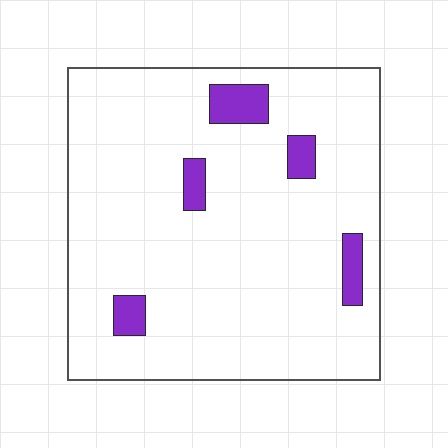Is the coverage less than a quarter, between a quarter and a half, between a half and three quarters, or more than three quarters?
Less than a quarter.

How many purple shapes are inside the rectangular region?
5.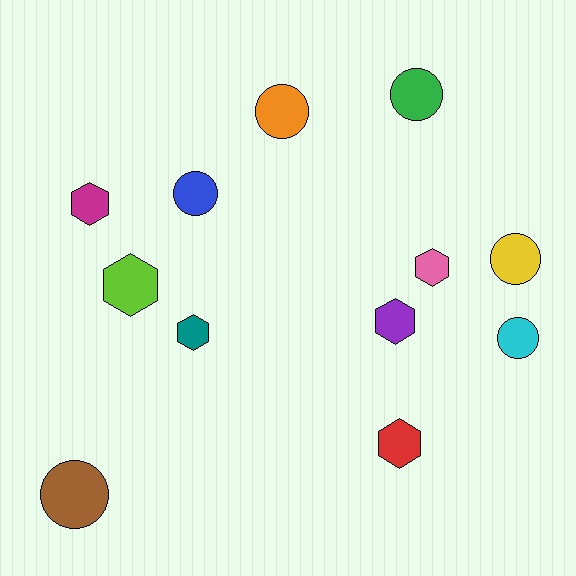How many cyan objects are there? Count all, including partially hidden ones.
There is 1 cyan object.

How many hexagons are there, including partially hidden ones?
There are 6 hexagons.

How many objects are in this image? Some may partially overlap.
There are 12 objects.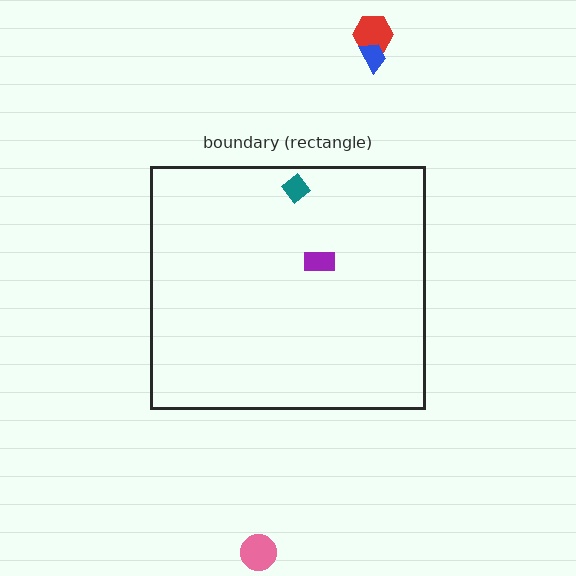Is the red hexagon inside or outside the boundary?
Outside.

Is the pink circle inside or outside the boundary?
Outside.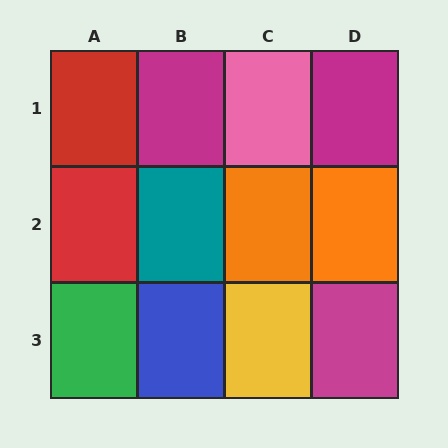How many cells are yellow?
1 cell is yellow.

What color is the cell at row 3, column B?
Blue.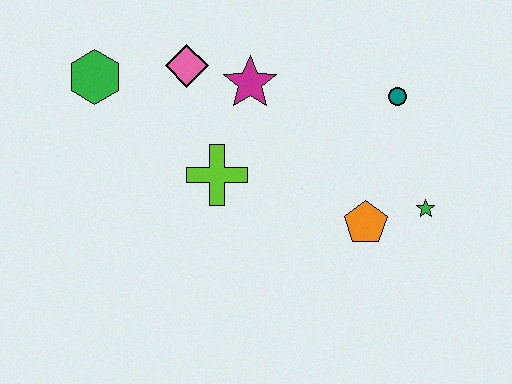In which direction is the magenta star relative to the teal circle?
The magenta star is to the left of the teal circle.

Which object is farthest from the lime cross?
The green star is farthest from the lime cross.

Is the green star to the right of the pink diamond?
Yes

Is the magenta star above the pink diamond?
No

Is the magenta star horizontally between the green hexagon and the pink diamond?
No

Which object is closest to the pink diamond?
The magenta star is closest to the pink diamond.